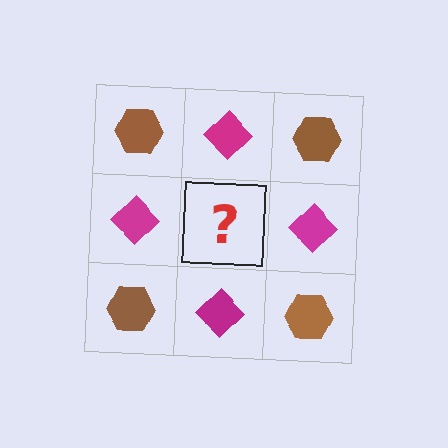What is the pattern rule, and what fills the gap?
The rule is that it alternates brown hexagon and magenta diamond in a checkerboard pattern. The gap should be filled with a brown hexagon.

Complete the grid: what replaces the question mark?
The question mark should be replaced with a brown hexagon.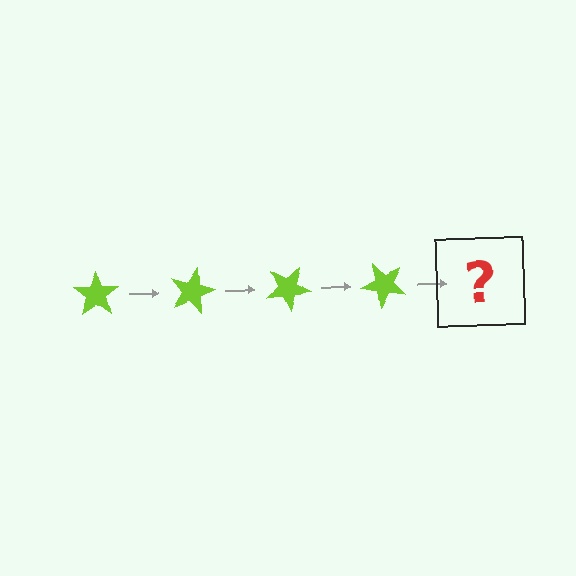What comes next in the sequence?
The next element should be a lime star rotated 60 degrees.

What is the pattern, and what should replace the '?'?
The pattern is that the star rotates 15 degrees each step. The '?' should be a lime star rotated 60 degrees.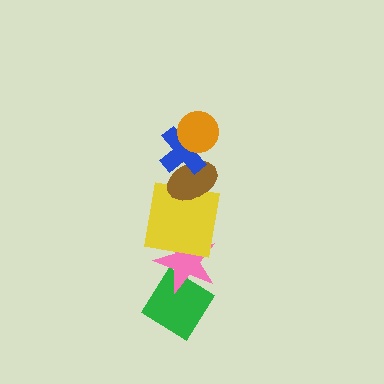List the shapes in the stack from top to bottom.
From top to bottom: the orange circle, the blue cross, the brown ellipse, the yellow square, the pink star, the green diamond.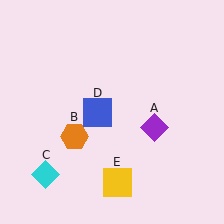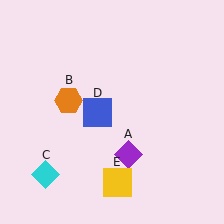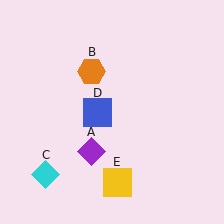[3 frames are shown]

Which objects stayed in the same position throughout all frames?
Cyan diamond (object C) and blue square (object D) and yellow square (object E) remained stationary.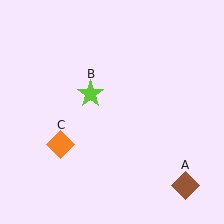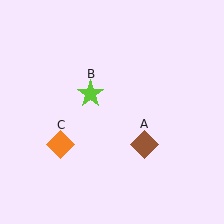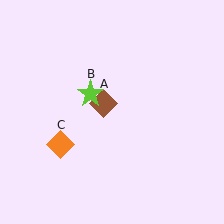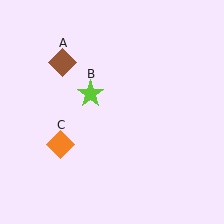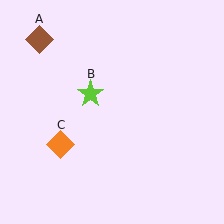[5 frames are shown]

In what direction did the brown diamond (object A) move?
The brown diamond (object A) moved up and to the left.